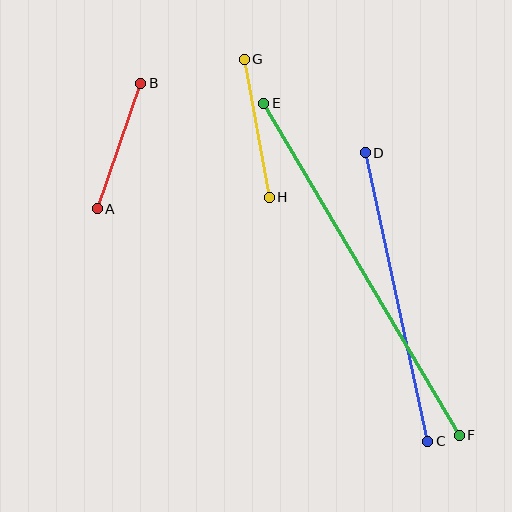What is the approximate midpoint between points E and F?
The midpoint is at approximately (361, 269) pixels.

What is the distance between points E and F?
The distance is approximately 385 pixels.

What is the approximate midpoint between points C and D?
The midpoint is at approximately (396, 297) pixels.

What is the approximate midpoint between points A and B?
The midpoint is at approximately (119, 146) pixels.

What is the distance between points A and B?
The distance is approximately 133 pixels.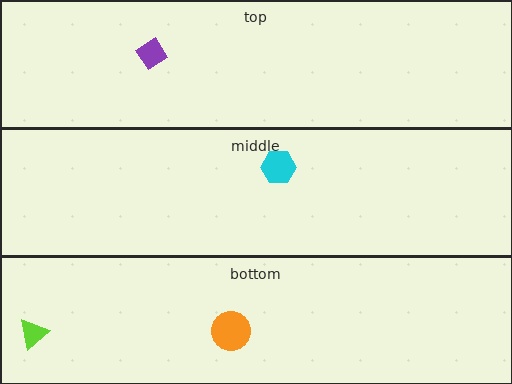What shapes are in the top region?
The purple diamond.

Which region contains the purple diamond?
The top region.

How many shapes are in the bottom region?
2.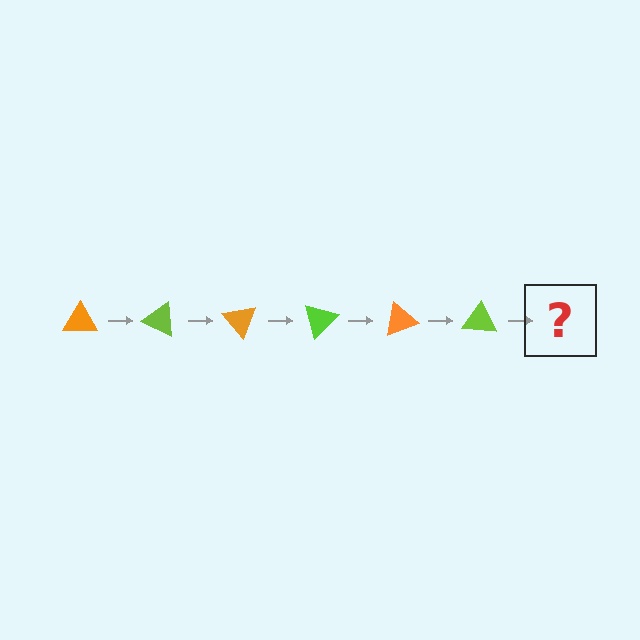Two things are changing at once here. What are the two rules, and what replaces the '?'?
The two rules are that it rotates 25 degrees each step and the color cycles through orange and lime. The '?' should be an orange triangle, rotated 150 degrees from the start.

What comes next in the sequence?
The next element should be an orange triangle, rotated 150 degrees from the start.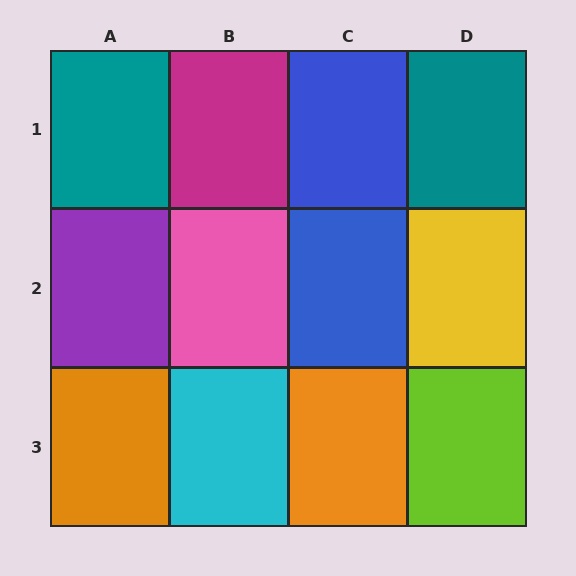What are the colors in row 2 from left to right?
Purple, pink, blue, yellow.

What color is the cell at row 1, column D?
Teal.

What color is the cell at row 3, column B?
Cyan.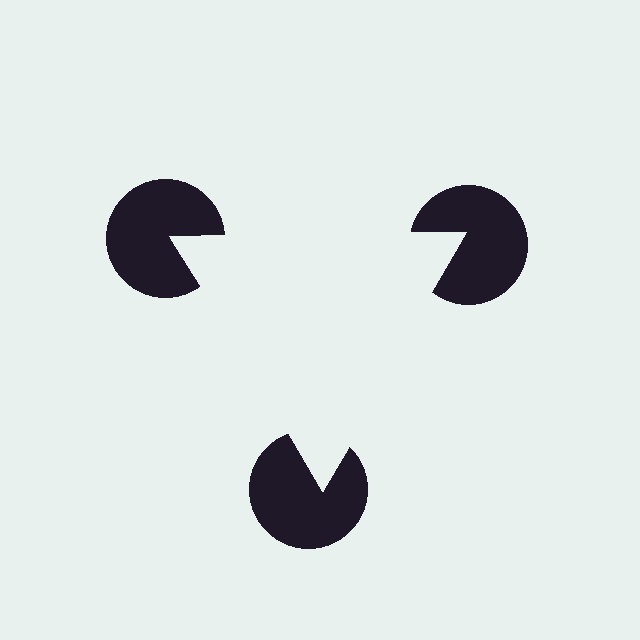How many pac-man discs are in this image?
There are 3 — one at each vertex of the illusory triangle.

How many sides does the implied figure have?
3 sides.